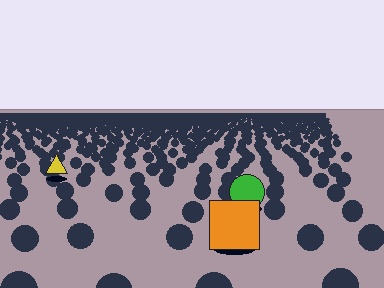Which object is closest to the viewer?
The orange square is closest. The texture marks near it are larger and more spread out.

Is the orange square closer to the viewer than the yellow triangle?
Yes. The orange square is closer — you can tell from the texture gradient: the ground texture is coarser near it.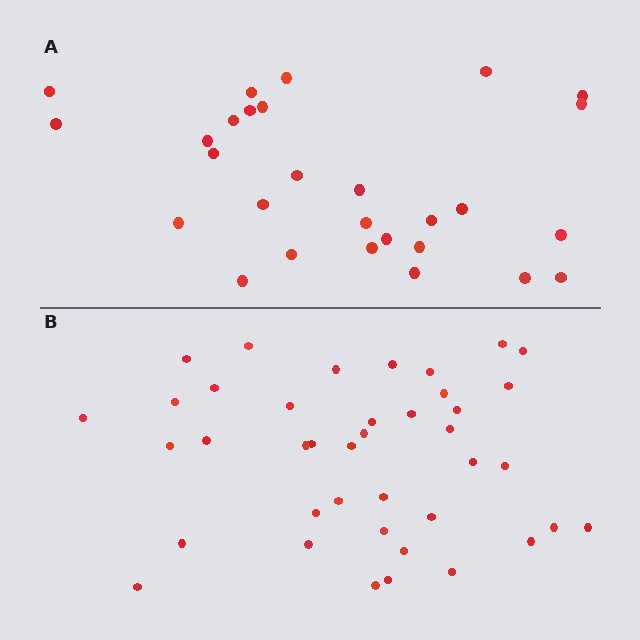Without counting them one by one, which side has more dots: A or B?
Region B (the bottom region) has more dots.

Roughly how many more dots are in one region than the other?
Region B has roughly 12 or so more dots than region A.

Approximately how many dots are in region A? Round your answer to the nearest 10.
About 30 dots. (The exact count is 28, which rounds to 30.)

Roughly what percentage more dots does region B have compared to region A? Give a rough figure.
About 45% more.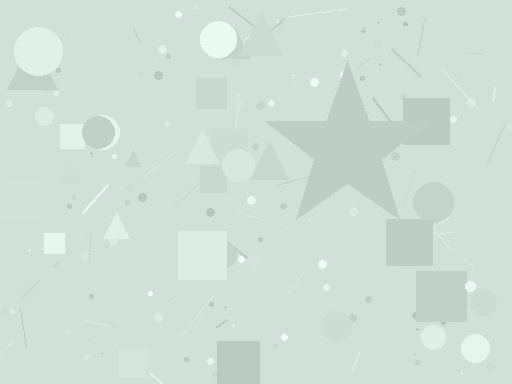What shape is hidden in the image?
A star is hidden in the image.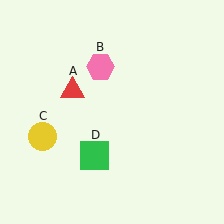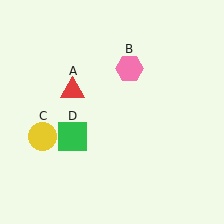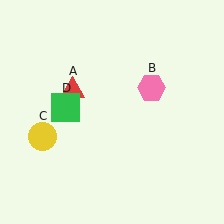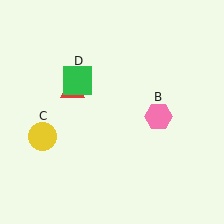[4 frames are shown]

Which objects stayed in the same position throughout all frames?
Red triangle (object A) and yellow circle (object C) remained stationary.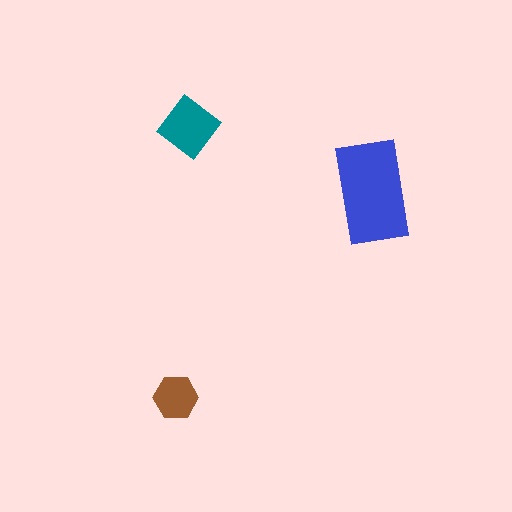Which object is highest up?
The teal diamond is topmost.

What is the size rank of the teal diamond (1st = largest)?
2nd.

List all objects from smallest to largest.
The brown hexagon, the teal diamond, the blue rectangle.